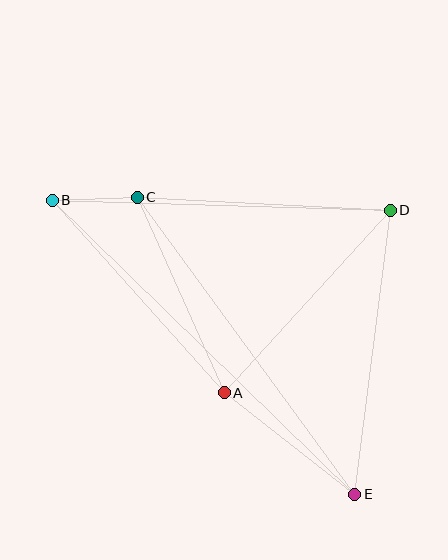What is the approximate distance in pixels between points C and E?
The distance between C and E is approximately 368 pixels.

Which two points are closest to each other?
Points B and C are closest to each other.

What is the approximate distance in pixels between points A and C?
The distance between A and C is approximately 214 pixels.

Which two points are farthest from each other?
Points B and E are farthest from each other.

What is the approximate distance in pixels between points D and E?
The distance between D and E is approximately 287 pixels.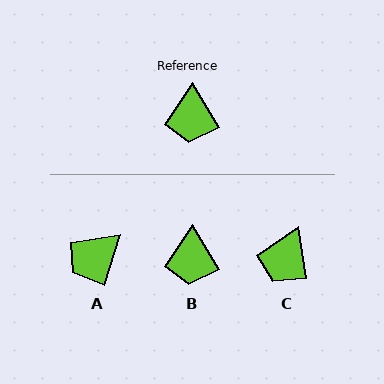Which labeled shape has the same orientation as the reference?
B.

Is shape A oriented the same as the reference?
No, it is off by about 48 degrees.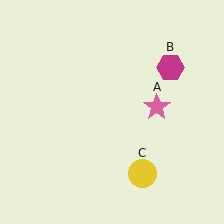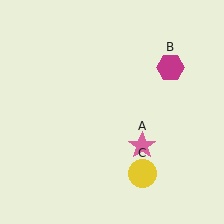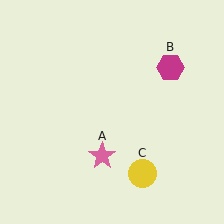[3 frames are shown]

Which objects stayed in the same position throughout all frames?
Magenta hexagon (object B) and yellow circle (object C) remained stationary.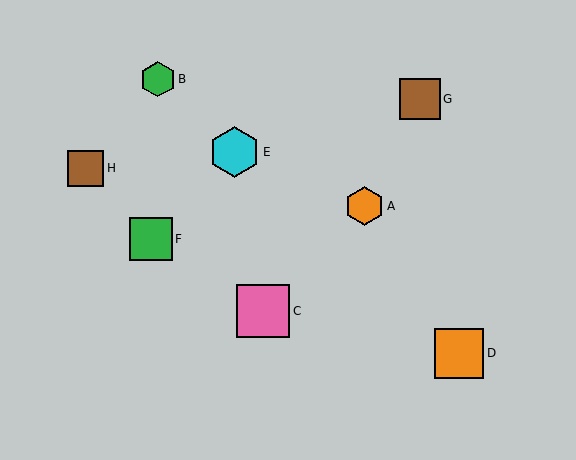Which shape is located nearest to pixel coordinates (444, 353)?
The orange square (labeled D) at (459, 353) is nearest to that location.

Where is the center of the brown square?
The center of the brown square is at (86, 168).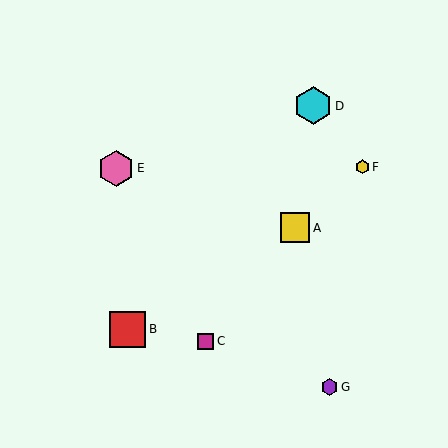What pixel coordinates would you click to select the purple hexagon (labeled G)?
Click at (330, 387) to select the purple hexagon G.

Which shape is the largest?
The cyan hexagon (labeled D) is the largest.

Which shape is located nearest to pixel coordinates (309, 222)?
The yellow square (labeled A) at (295, 228) is nearest to that location.